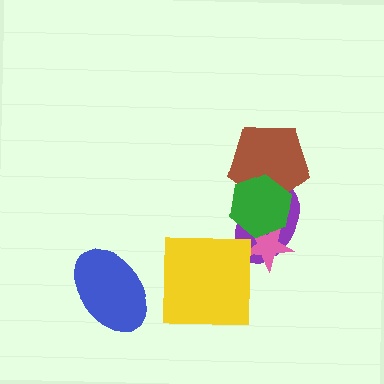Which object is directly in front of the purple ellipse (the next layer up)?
The pink star is directly in front of the purple ellipse.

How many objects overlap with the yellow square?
0 objects overlap with the yellow square.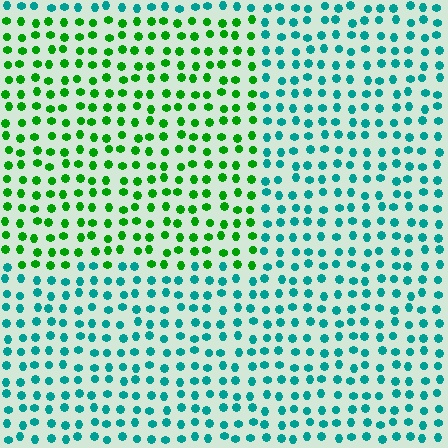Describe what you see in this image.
The image is filled with small teal elements in a uniform arrangement. A rectangle-shaped region is visible where the elements are tinted to a slightly different hue, forming a subtle color boundary.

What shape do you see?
I see a rectangle.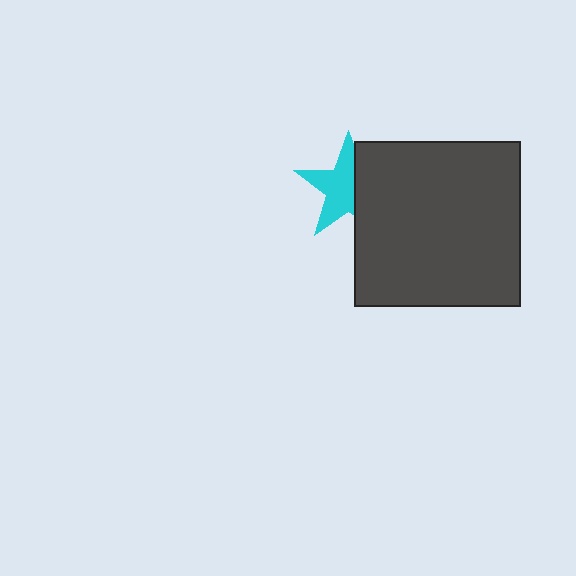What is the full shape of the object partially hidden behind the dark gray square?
The partially hidden object is a cyan star.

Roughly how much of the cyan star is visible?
About half of it is visible (roughly 59%).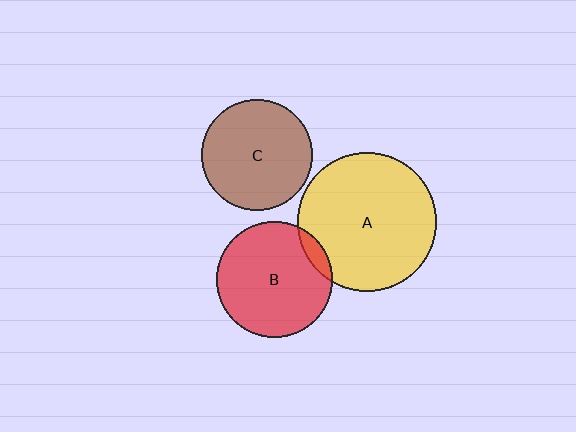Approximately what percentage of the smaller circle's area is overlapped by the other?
Approximately 10%.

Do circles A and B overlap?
Yes.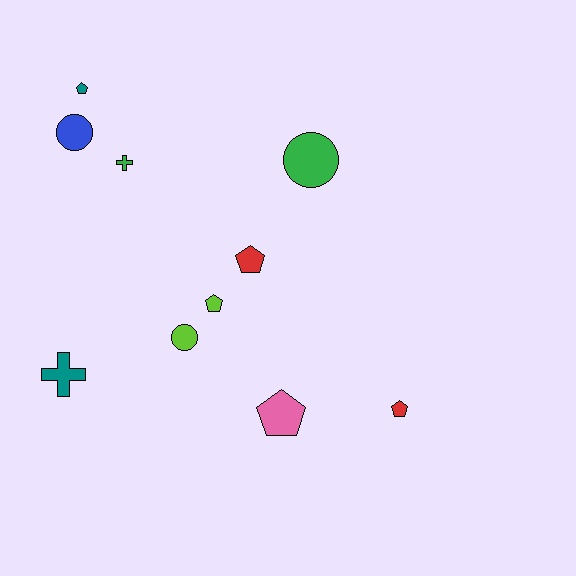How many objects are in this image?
There are 10 objects.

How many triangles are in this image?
There are no triangles.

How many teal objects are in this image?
There are 2 teal objects.